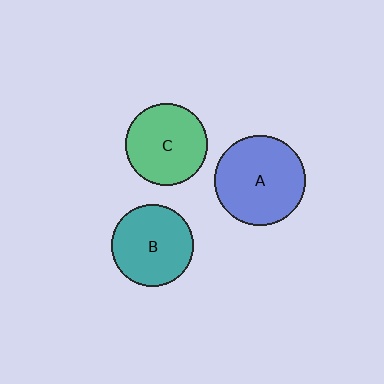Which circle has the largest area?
Circle A (blue).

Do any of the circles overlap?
No, none of the circles overlap.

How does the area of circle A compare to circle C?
Approximately 1.2 times.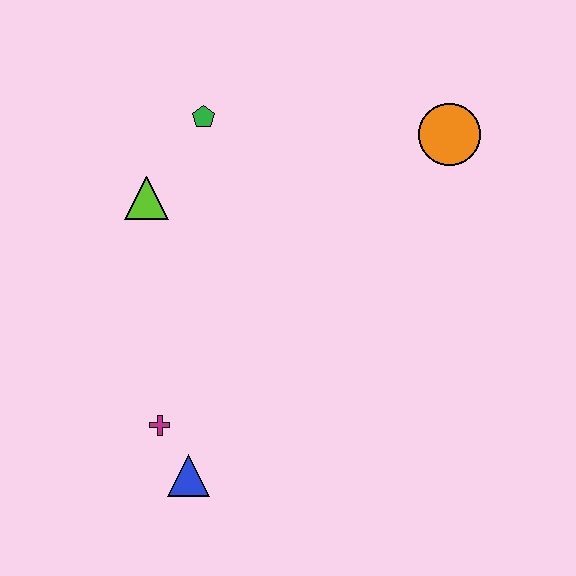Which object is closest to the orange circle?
The green pentagon is closest to the orange circle.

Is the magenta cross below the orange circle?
Yes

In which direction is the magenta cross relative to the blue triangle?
The magenta cross is above the blue triangle.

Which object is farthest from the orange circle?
The blue triangle is farthest from the orange circle.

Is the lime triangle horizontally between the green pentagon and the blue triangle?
No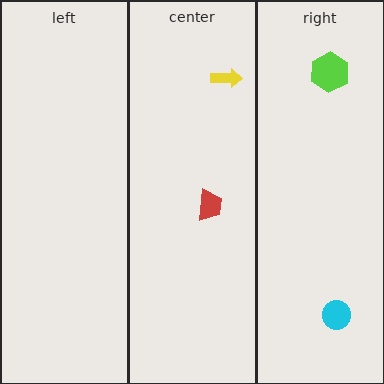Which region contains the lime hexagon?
The right region.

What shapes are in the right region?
The cyan circle, the lime hexagon.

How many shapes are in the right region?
2.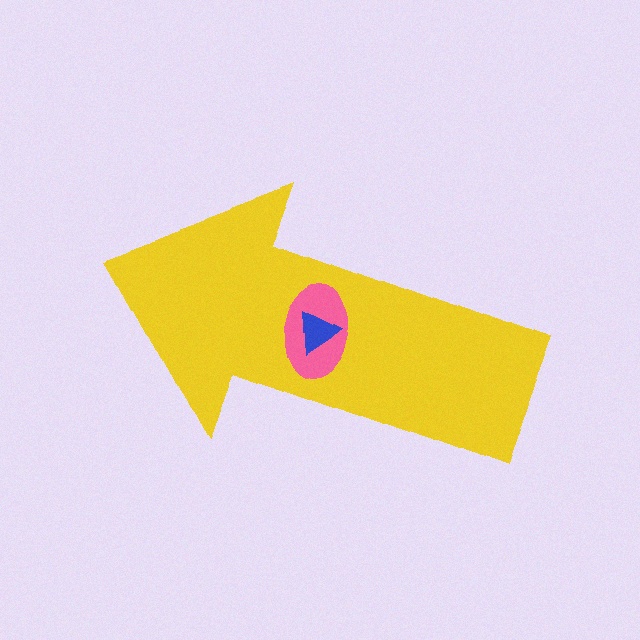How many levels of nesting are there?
3.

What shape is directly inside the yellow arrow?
The pink ellipse.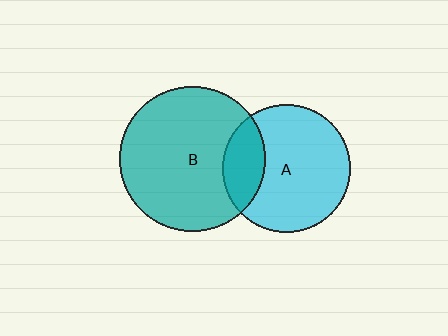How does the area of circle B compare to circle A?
Approximately 1.3 times.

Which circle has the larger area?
Circle B (teal).